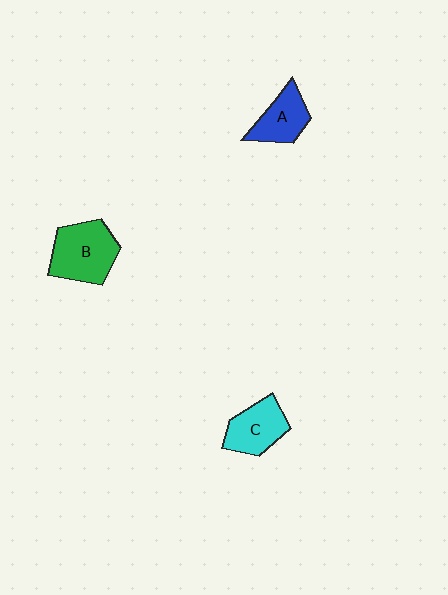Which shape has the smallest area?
Shape A (blue).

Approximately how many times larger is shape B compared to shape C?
Approximately 1.3 times.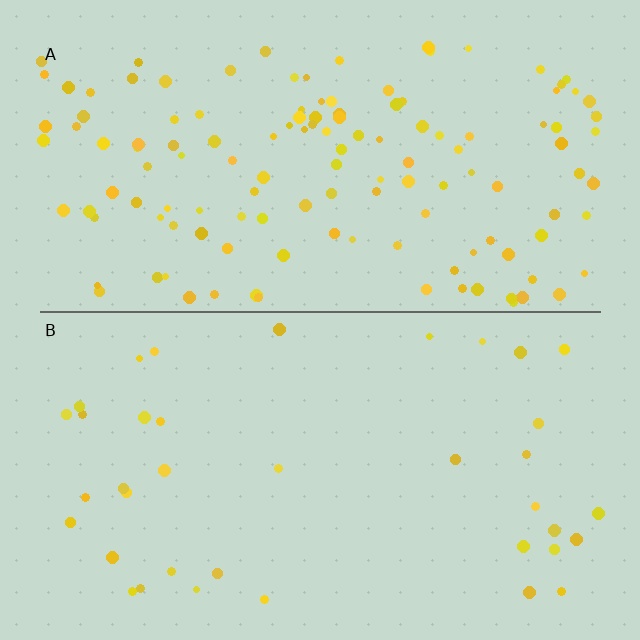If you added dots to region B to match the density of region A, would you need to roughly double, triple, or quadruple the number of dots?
Approximately triple.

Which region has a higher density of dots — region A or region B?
A (the top).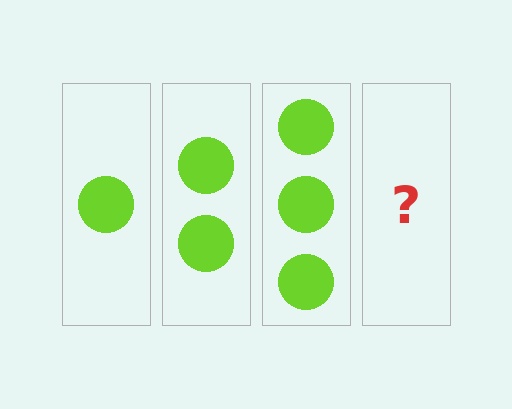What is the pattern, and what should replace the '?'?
The pattern is that each step adds one more circle. The '?' should be 4 circles.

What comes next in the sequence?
The next element should be 4 circles.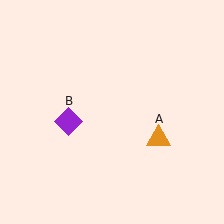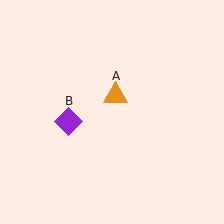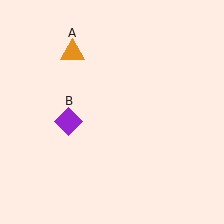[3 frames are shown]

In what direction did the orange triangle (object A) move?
The orange triangle (object A) moved up and to the left.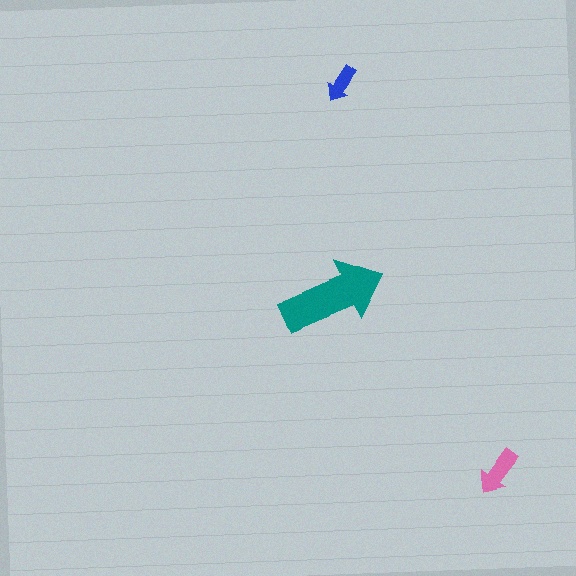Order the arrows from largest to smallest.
the teal one, the pink one, the blue one.